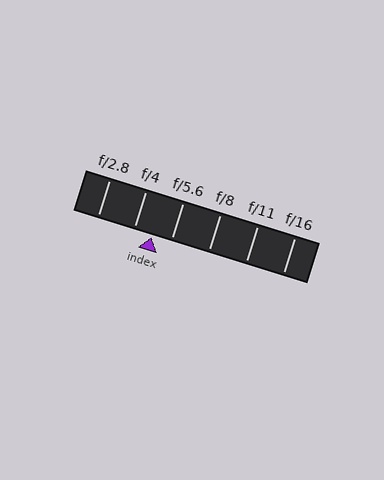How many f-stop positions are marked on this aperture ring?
There are 6 f-stop positions marked.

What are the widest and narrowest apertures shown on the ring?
The widest aperture shown is f/2.8 and the narrowest is f/16.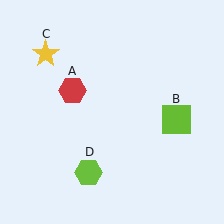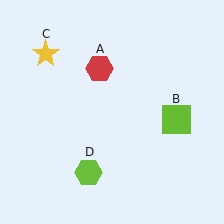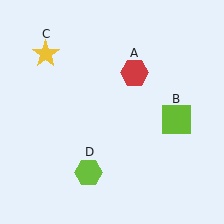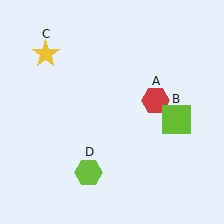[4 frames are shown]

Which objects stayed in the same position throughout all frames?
Lime square (object B) and yellow star (object C) and lime hexagon (object D) remained stationary.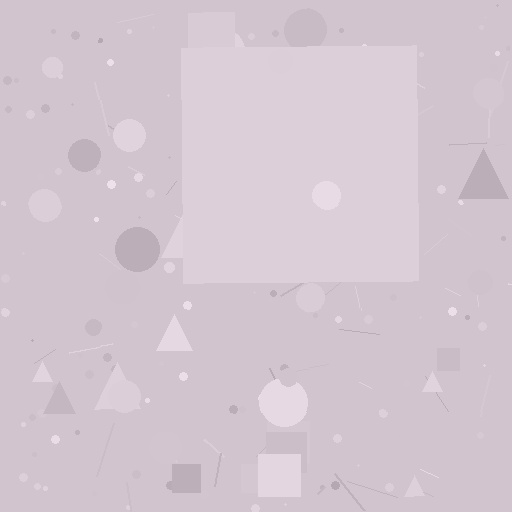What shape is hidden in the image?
A square is hidden in the image.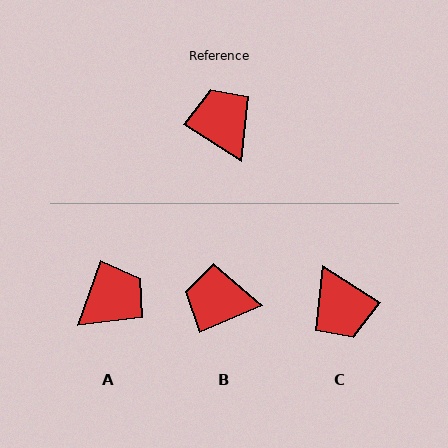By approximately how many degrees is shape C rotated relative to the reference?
Approximately 180 degrees counter-clockwise.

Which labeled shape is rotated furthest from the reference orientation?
C, about 180 degrees away.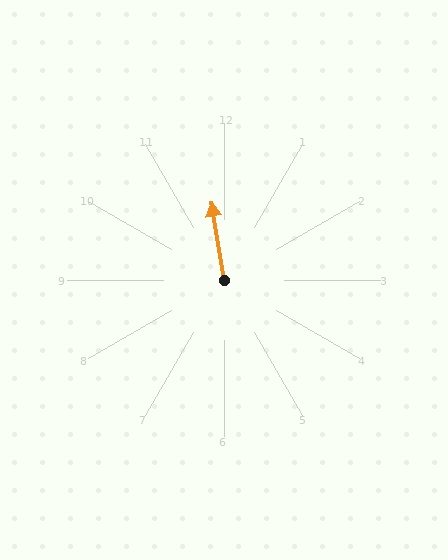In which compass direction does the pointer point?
North.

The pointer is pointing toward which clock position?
Roughly 12 o'clock.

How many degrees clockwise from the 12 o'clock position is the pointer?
Approximately 351 degrees.